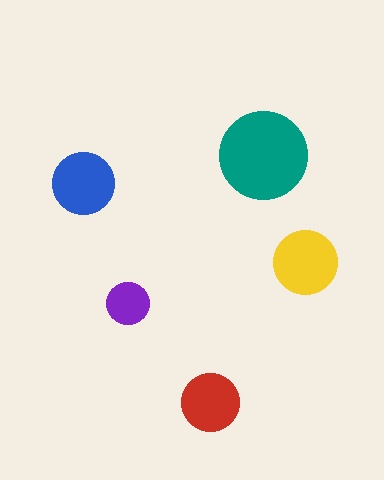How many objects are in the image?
There are 5 objects in the image.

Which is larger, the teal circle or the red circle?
The teal one.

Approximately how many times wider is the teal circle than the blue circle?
About 1.5 times wider.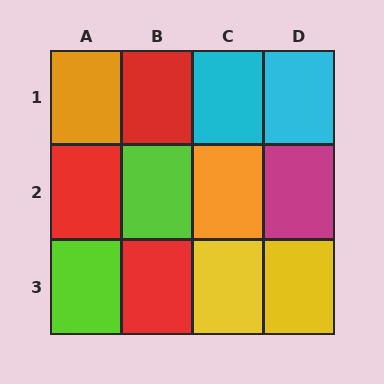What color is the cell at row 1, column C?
Cyan.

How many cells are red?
3 cells are red.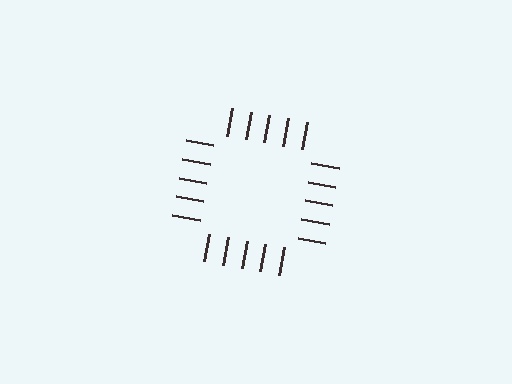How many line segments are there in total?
20 — 5 along each of the 4 edges.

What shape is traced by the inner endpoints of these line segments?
An illusory square — the line segments terminate on its edges but no continuous stroke is drawn.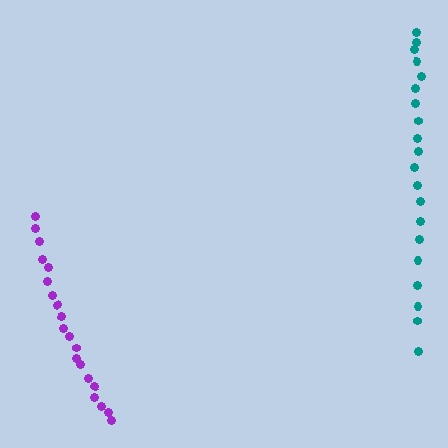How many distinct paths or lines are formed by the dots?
There are 2 distinct paths.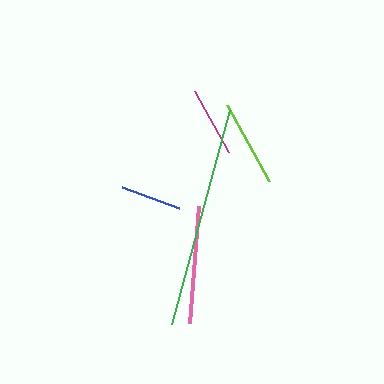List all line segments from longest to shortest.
From longest to shortest: green, pink, lime, magenta, blue.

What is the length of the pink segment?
The pink segment is approximately 117 pixels long.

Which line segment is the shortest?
The blue line is the shortest at approximately 61 pixels.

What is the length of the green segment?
The green segment is approximately 222 pixels long.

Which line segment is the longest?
The green line is the longest at approximately 222 pixels.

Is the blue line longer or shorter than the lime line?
The lime line is longer than the blue line.